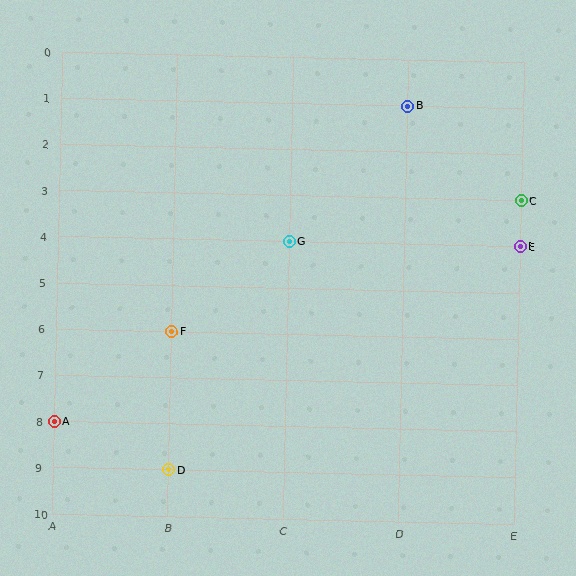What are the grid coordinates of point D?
Point D is at grid coordinates (B, 9).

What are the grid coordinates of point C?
Point C is at grid coordinates (E, 3).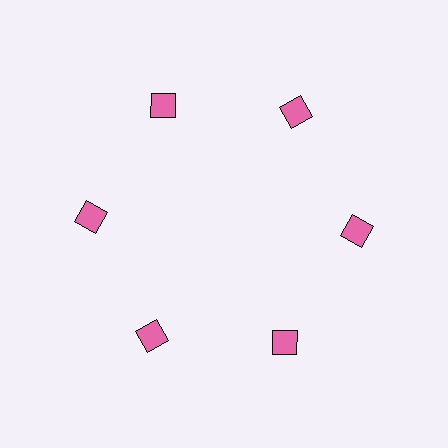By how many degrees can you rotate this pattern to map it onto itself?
The pattern maps onto itself every 60 degrees of rotation.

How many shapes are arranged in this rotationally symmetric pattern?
There are 6 shapes, arranged in 6 groups of 1.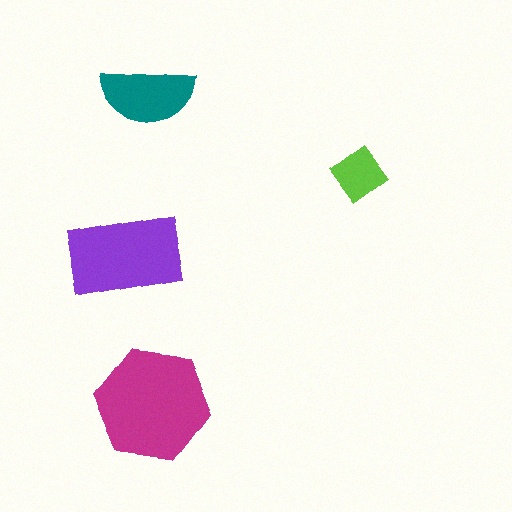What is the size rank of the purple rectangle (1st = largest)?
2nd.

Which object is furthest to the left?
The purple rectangle is leftmost.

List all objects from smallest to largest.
The lime diamond, the teal semicircle, the purple rectangle, the magenta hexagon.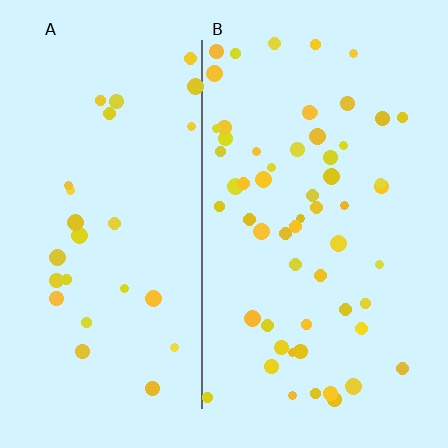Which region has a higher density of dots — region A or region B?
B (the right).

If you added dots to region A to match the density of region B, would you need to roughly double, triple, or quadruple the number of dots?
Approximately double.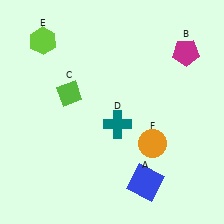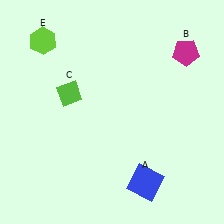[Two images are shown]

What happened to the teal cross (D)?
The teal cross (D) was removed in Image 2. It was in the bottom-right area of Image 1.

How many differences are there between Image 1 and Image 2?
There are 2 differences between the two images.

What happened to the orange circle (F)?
The orange circle (F) was removed in Image 2. It was in the bottom-right area of Image 1.